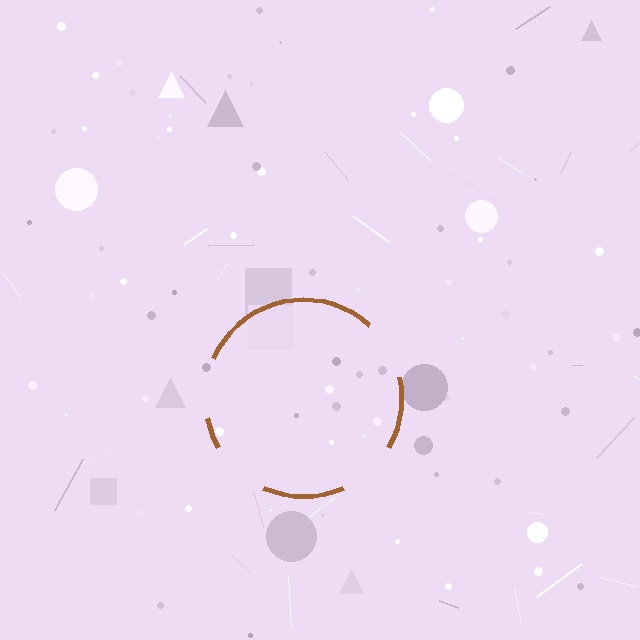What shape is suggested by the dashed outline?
The dashed outline suggests a circle.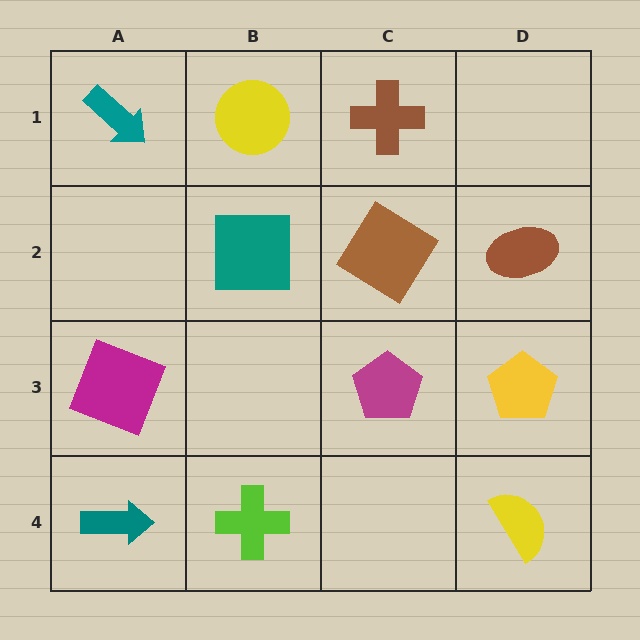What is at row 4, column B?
A lime cross.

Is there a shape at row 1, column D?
No, that cell is empty.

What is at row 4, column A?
A teal arrow.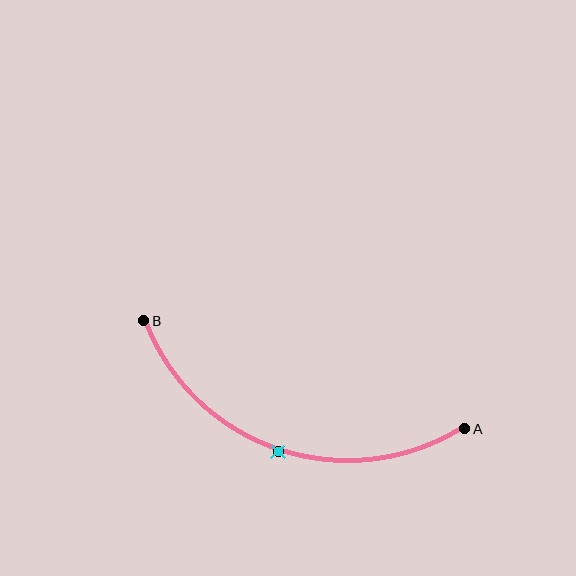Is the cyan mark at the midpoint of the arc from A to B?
Yes. The cyan mark lies on the arc at equal arc-length from both A and B — it is the arc midpoint.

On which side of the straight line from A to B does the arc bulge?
The arc bulges below the straight line connecting A and B.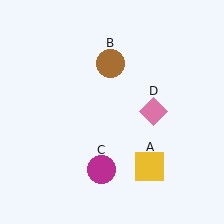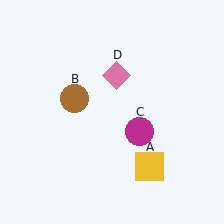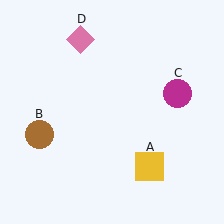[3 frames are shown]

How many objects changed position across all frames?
3 objects changed position: brown circle (object B), magenta circle (object C), pink diamond (object D).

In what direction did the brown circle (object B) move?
The brown circle (object B) moved down and to the left.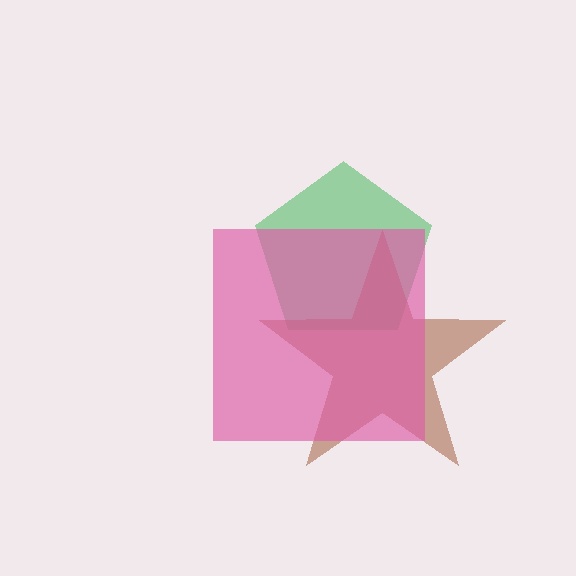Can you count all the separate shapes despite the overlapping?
Yes, there are 3 separate shapes.